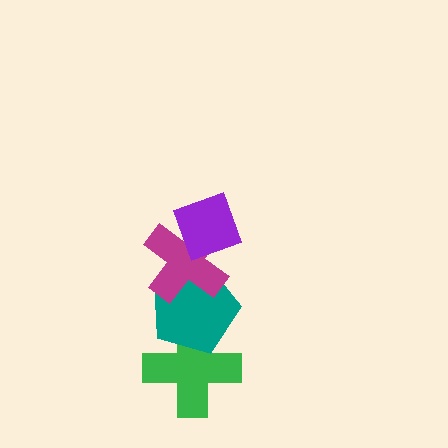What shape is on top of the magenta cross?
The purple diamond is on top of the magenta cross.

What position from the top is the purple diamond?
The purple diamond is 1st from the top.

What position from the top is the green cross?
The green cross is 4th from the top.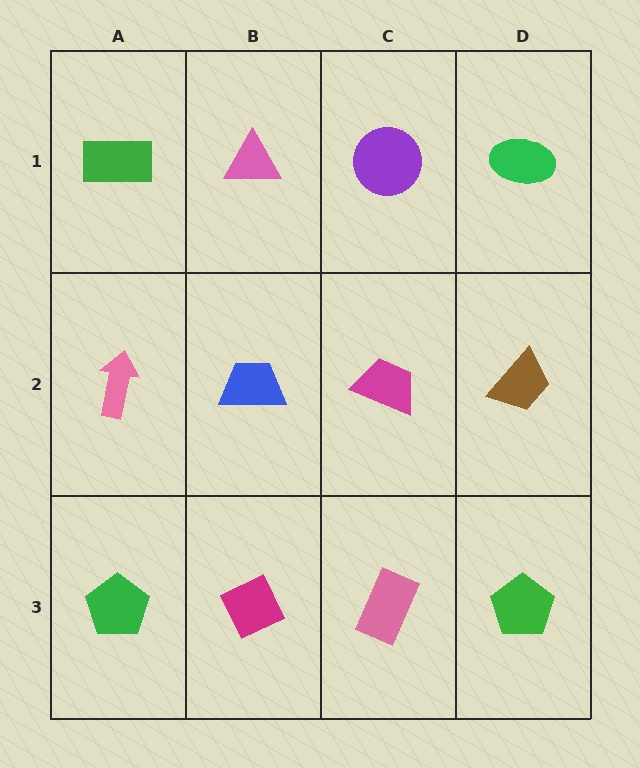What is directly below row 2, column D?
A green pentagon.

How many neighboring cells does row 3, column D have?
2.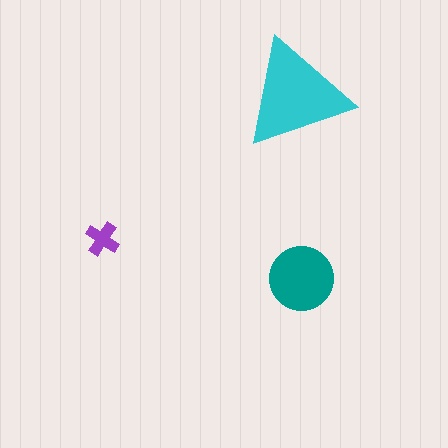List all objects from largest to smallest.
The cyan triangle, the teal circle, the purple cross.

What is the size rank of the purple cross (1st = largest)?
3rd.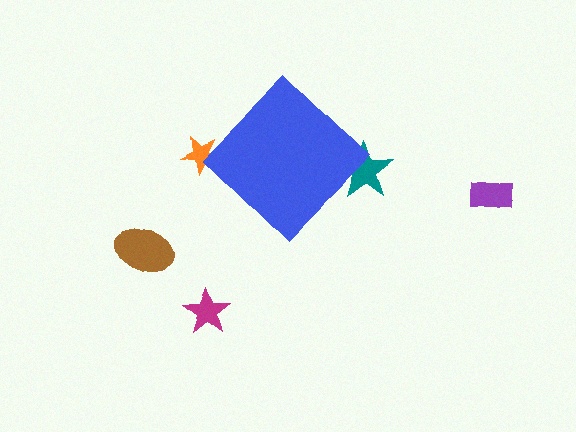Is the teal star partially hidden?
Yes, the teal star is partially hidden behind the blue diamond.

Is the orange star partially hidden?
Yes, the orange star is partially hidden behind the blue diamond.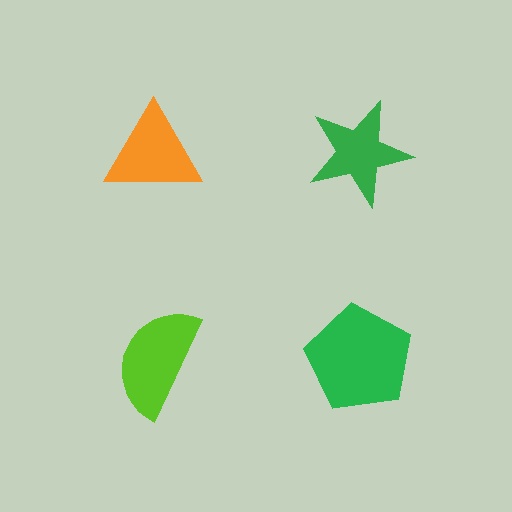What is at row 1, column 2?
A green star.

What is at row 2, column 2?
A green pentagon.